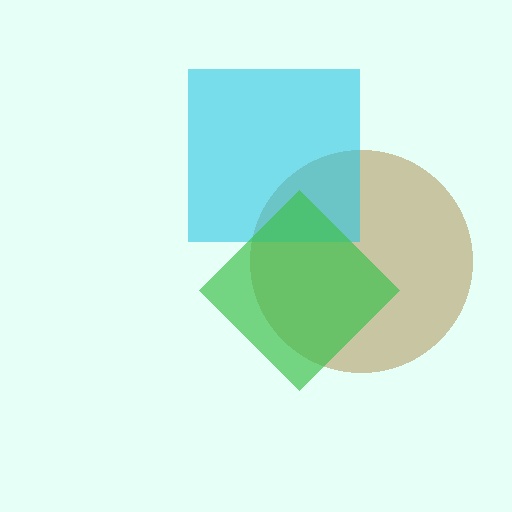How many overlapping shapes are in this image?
There are 3 overlapping shapes in the image.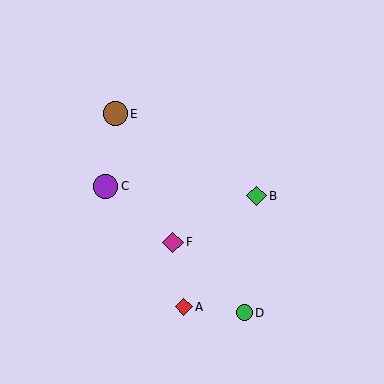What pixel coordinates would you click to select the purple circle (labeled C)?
Click at (106, 186) to select the purple circle C.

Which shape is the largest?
The purple circle (labeled C) is the largest.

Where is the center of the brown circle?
The center of the brown circle is at (115, 114).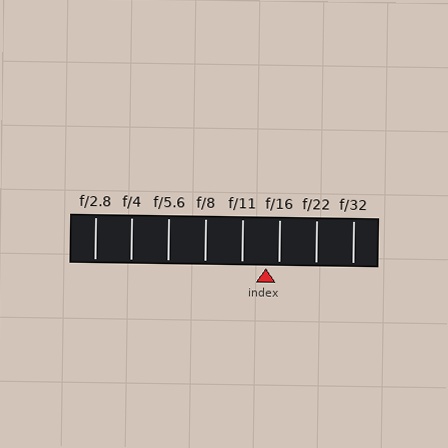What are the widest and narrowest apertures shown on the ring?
The widest aperture shown is f/2.8 and the narrowest is f/32.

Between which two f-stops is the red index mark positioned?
The index mark is between f/11 and f/16.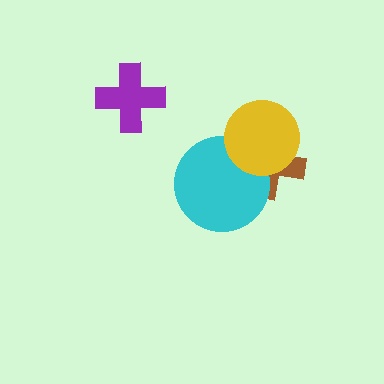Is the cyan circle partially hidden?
Yes, it is partially covered by another shape.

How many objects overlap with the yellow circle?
2 objects overlap with the yellow circle.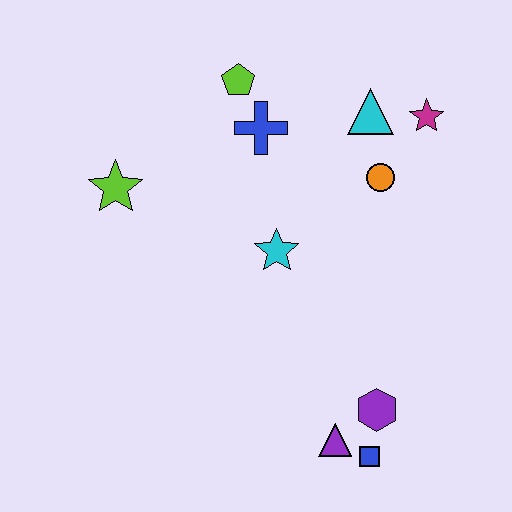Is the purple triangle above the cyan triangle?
No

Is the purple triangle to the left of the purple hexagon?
Yes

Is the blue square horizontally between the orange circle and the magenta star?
No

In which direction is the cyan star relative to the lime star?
The cyan star is to the right of the lime star.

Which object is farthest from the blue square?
The lime pentagon is farthest from the blue square.